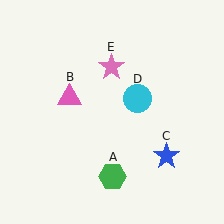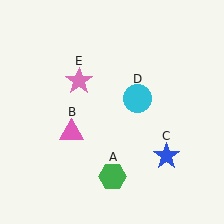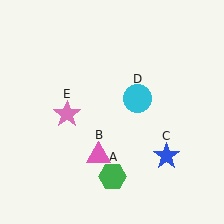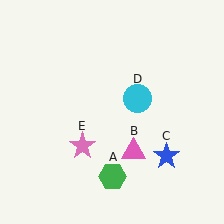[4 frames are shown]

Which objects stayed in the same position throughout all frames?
Green hexagon (object A) and blue star (object C) and cyan circle (object D) remained stationary.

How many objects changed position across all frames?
2 objects changed position: pink triangle (object B), pink star (object E).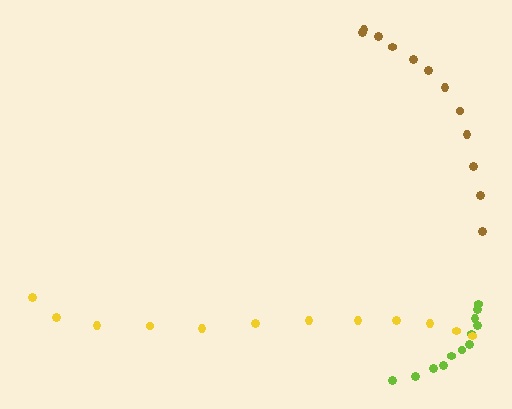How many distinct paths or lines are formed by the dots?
There are 3 distinct paths.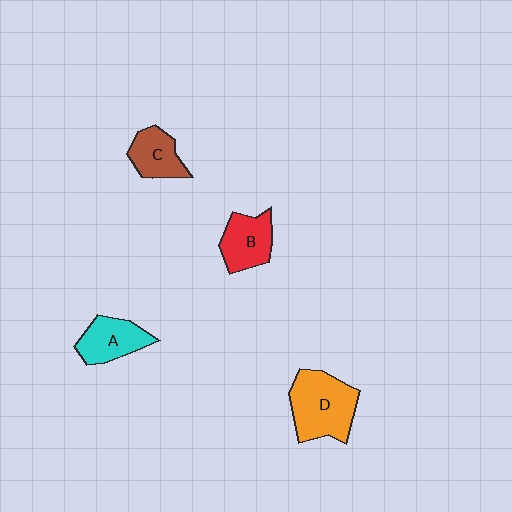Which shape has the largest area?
Shape D (orange).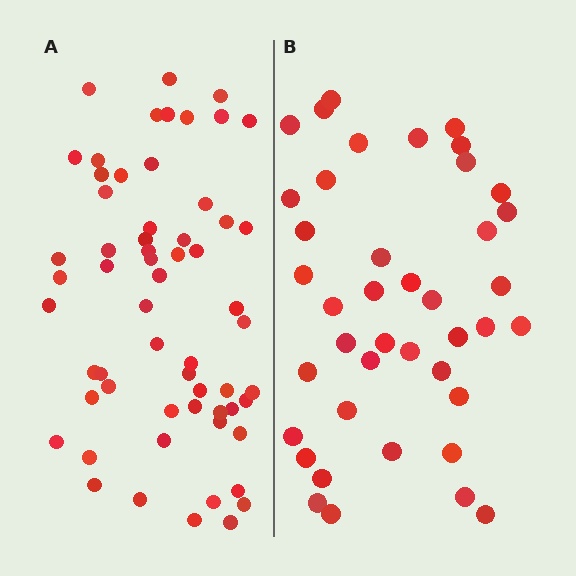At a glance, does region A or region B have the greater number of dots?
Region A (the left region) has more dots.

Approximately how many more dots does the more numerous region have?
Region A has approximately 20 more dots than region B.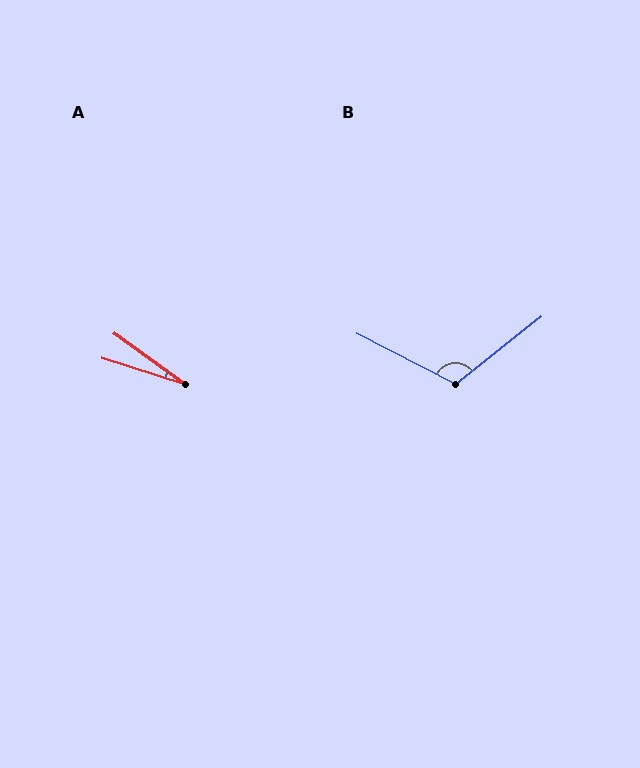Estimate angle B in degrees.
Approximately 114 degrees.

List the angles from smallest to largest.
A (18°), B (114°).